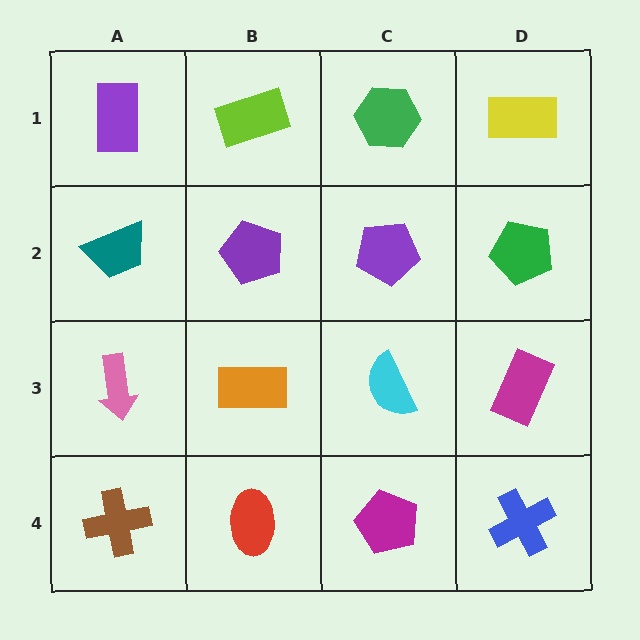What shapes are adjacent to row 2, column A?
A purple rectangle (row 1, column A), a pink arrow (row 3, column A), a purple pentagon (row 2, column B).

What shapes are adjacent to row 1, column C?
A purple pentagon (row 2, column C), a lime rectangle (row 1, column B), a yellow rectangle (row 1, column D).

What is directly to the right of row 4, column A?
A red ellipse.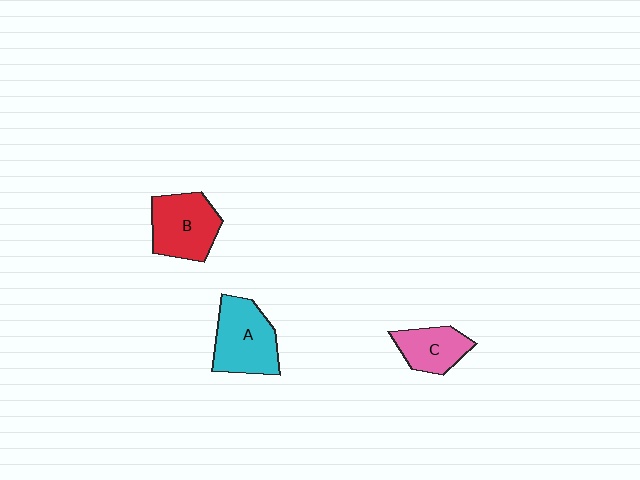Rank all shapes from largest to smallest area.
From largest to smallest: A (cyan), B (red), C (pink).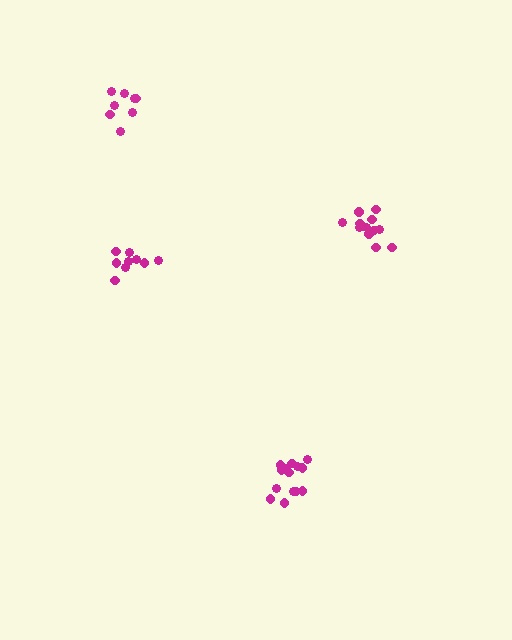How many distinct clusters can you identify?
There are 4 distinct clusters.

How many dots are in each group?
Group 1: 14 dots, Group 2: 8 dots, Group 3: 13 dots, Group 4: 9 dots (44 total).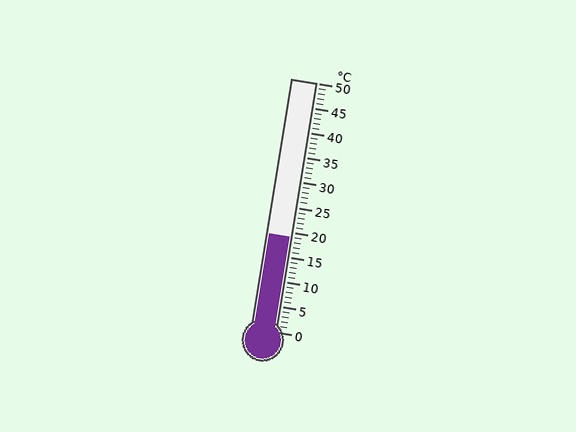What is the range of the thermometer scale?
The thermometer scale ranges from 0°C to 50°C.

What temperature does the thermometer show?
The thermometer shows approximately 19°C.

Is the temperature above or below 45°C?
The temperature is below 45°C.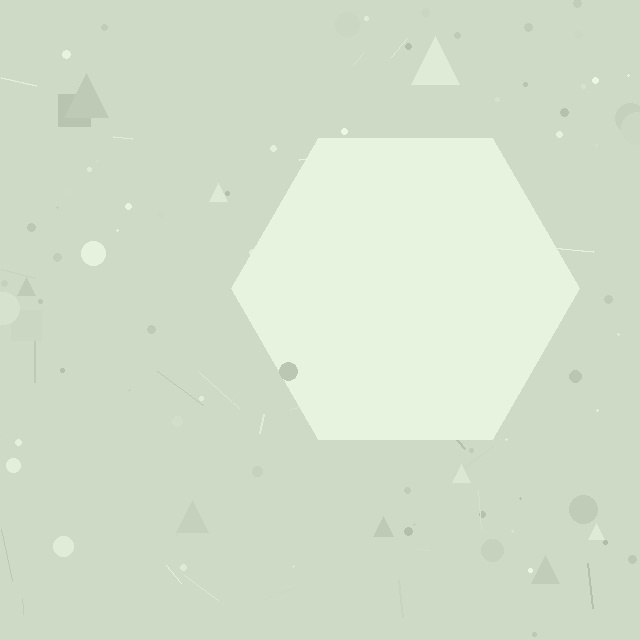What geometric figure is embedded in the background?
A hexagon is embedded in the background.